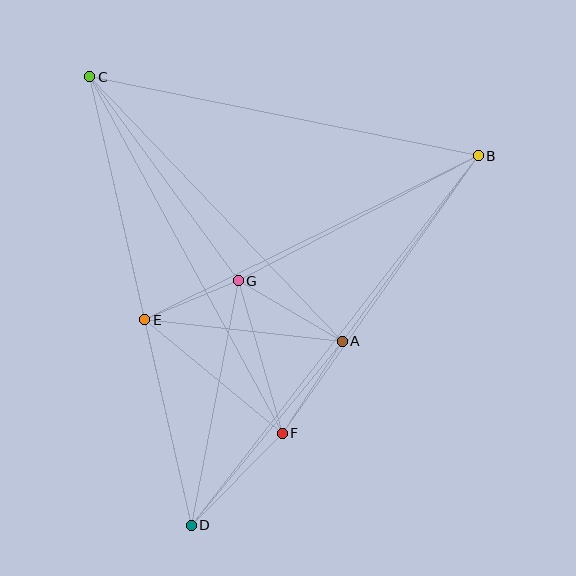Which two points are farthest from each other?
Points B and D are farthest from each other.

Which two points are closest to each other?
Points E and G are closest to each other.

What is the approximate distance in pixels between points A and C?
The distance between A and C is approximately 366 pixels.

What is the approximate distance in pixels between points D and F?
The distance between D and F is approximately 130 pixels.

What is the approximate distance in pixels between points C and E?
The distance between C and E is approximately 249 pixels.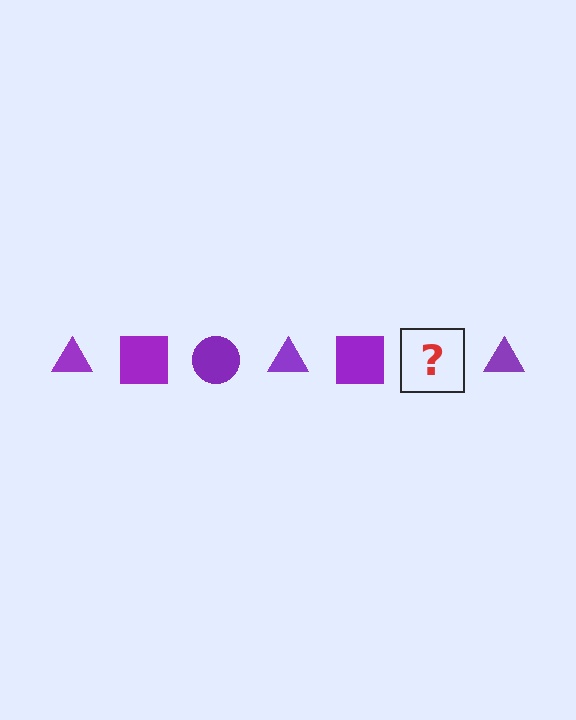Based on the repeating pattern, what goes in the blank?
The blank should be a purple circle.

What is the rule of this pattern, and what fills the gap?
The rule is that the pattern cycles through triangle, square, circle shapes in purple. The gap should be filled with a purple circle.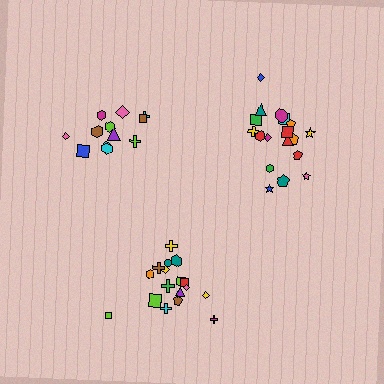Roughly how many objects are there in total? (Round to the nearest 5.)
Roughly 50 objects in total.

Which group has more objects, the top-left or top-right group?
The top-right group.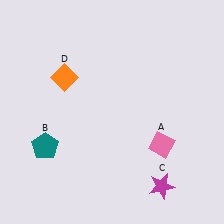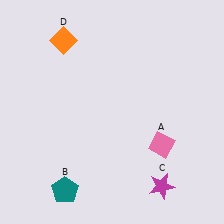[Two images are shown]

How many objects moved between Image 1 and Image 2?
2 objects moved between the two images.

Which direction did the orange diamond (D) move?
The orange diamond (D) moved up.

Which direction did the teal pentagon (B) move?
The teal pentagon (B) moved down.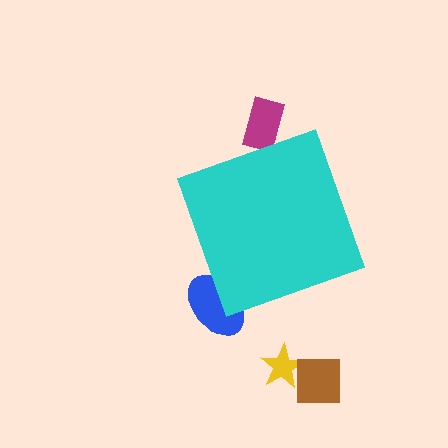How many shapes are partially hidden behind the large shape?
2 shapes are partially hidden.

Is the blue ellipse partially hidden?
Yes, the blue ellipse is partially hidden behind the cyan diamond.